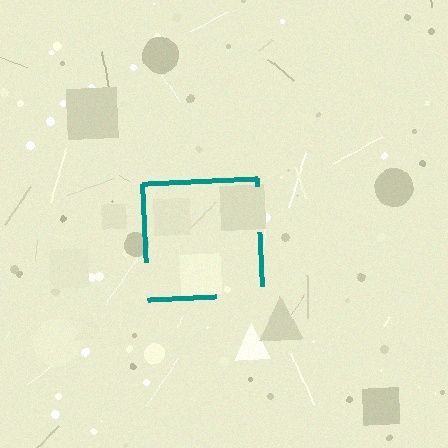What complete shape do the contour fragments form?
The contour fragments form a square.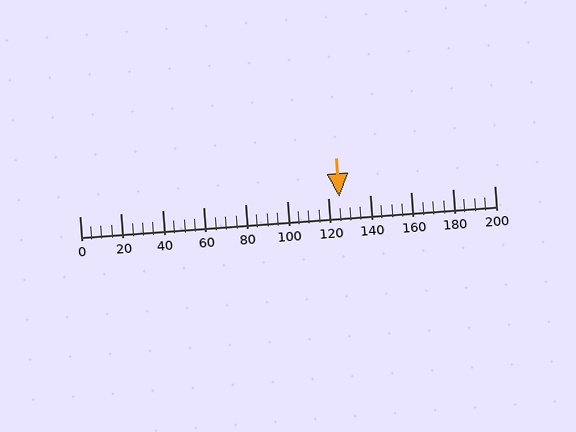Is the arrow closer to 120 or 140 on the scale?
The arrow is closer to 120.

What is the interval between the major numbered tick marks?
The major tick marks are spaced 20 units apart.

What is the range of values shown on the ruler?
The ruler shows values from 0 to 200.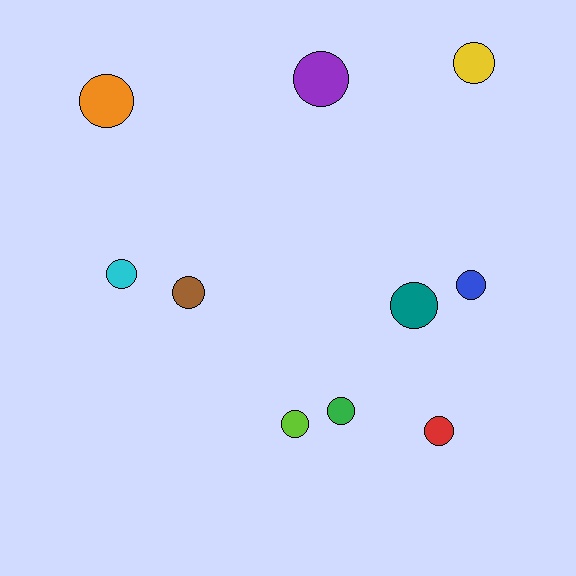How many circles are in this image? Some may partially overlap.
There are 10 circles.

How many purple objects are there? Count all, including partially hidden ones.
There is 1 purple object.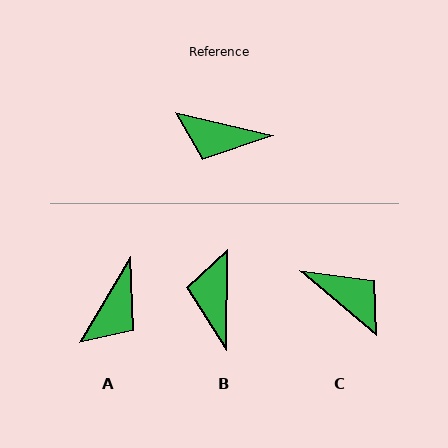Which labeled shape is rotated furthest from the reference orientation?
C, about 153 degrees away.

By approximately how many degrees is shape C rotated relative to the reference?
Approximately 153 degrees counter-clockwise.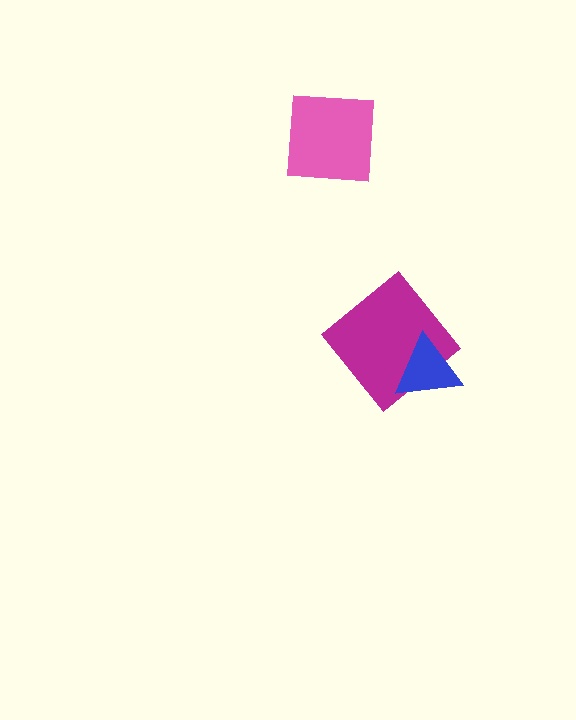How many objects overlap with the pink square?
0 objects overlap with the pink square.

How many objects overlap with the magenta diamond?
1 object overlaps with the magenta diamond.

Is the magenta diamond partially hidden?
Yes, it is partially covered by another shape.